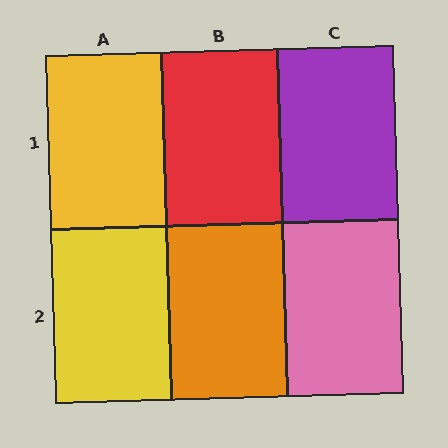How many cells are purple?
1 cell is purple.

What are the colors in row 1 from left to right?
Yellow, red, purple.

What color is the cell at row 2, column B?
Orange.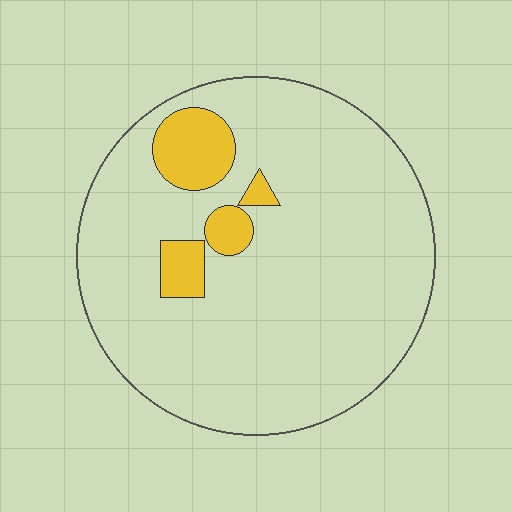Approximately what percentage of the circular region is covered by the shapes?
Approximately 10%.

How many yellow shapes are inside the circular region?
4.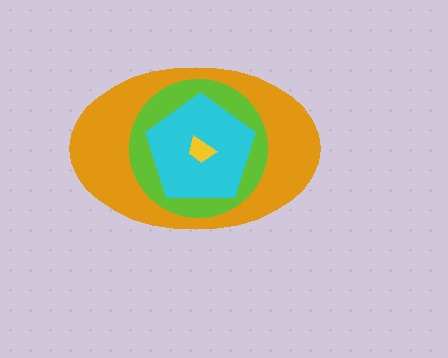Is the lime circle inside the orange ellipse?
Yes.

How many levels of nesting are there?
4.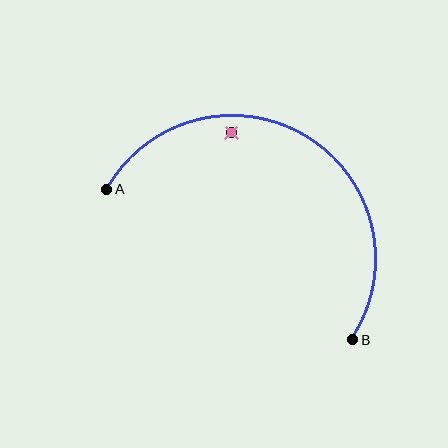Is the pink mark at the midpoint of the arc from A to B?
No — the pink mark does not lie on the arc at all. It sits slightly inside the curve.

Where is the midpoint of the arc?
The arc midpoint is the point on the curve farthest from the straight line joining A and B. It sits above that line.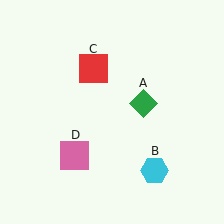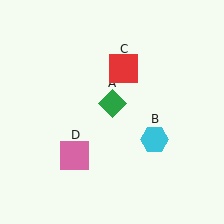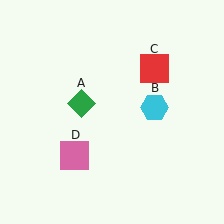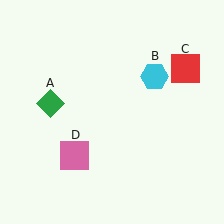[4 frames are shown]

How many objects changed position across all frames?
3 objects changed position: green diamond (object A), cyan hexagon (object B), red square (object C).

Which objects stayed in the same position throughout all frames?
Pink square (object D) remained stationary.